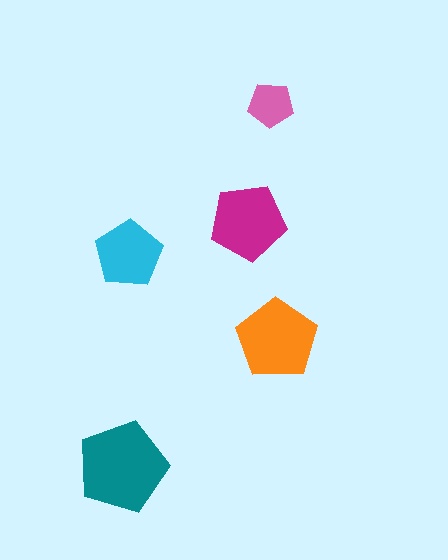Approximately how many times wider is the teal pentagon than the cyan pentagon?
About 1.5 times wider.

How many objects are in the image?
There are 5 objects in the image.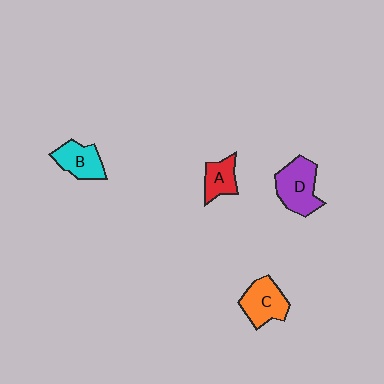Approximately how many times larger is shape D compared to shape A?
Approximately 1.7 times.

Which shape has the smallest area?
Shape A (red).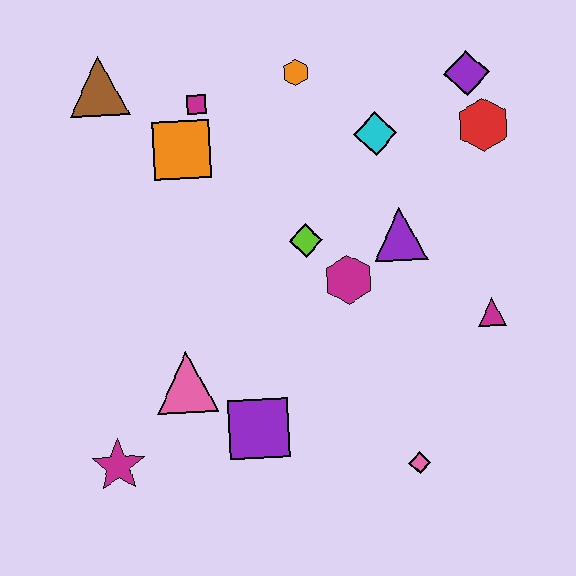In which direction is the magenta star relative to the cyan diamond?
The magenta star is below the cyan diamond.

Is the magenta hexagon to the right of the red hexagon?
No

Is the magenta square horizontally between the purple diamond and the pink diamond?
No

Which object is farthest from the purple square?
The purple diamond is farthest from the purple square.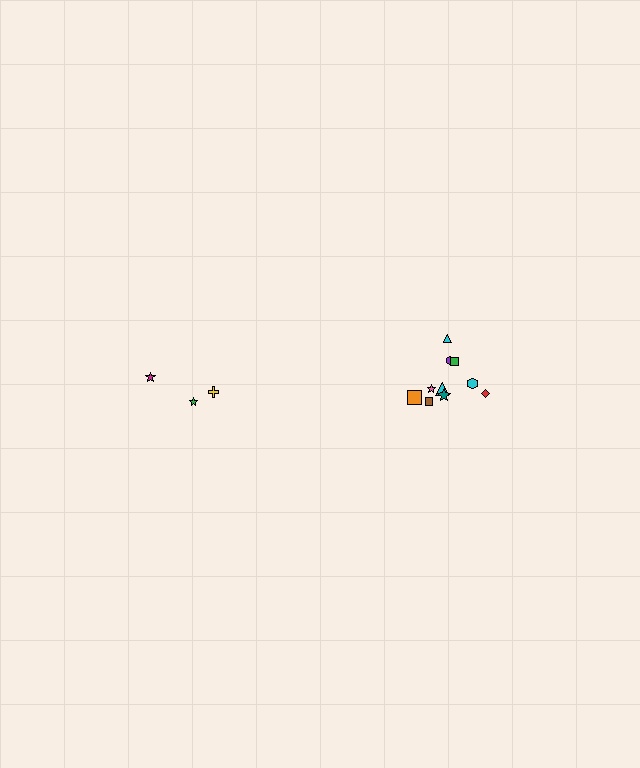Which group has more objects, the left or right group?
The right group.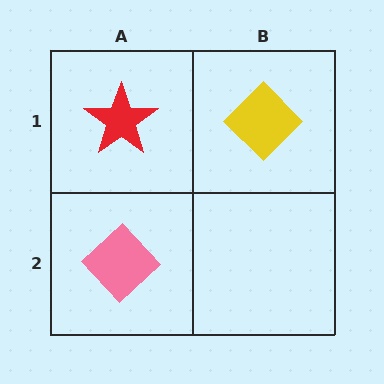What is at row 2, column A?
A pink diamond.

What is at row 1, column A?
A red star.